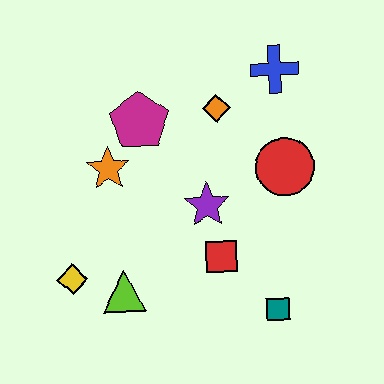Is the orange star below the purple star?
No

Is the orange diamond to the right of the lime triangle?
Yes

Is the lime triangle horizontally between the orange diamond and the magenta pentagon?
No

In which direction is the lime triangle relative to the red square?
The lime triangle is to the left of the red square.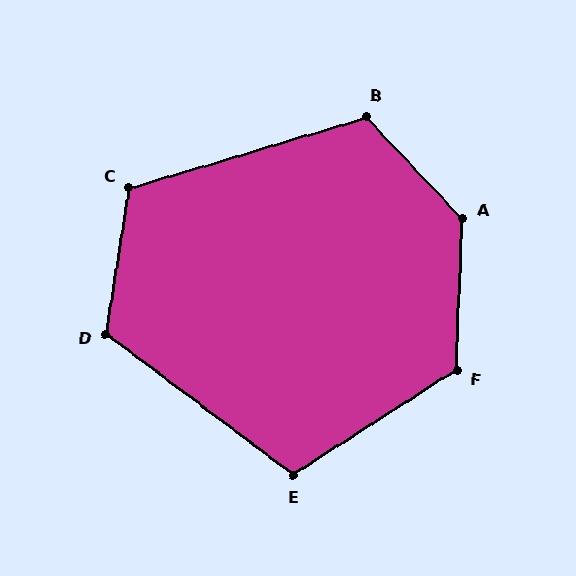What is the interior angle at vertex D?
Approximately 118 degrees (obtuse).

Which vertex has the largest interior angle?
A, at approximately 134 degrees.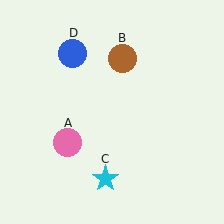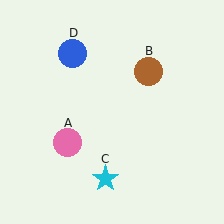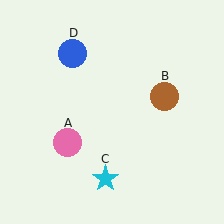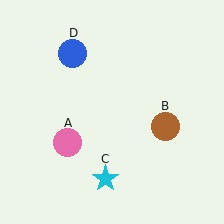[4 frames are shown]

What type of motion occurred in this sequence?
The brown circle (object B) rotated clockwise around the center of the scene.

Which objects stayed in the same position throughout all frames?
Pink circle (object A) and cyan star (object C) and blue circle (object D) remained stationary.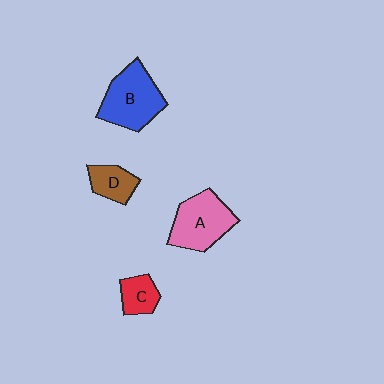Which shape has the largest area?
Shape B (blue).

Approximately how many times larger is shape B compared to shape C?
Approximately 2.3 times.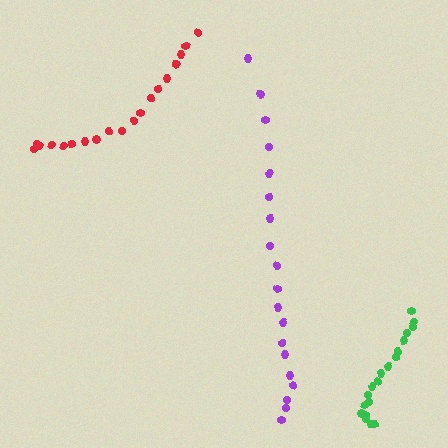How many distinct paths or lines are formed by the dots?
There are 3 distinct paths.